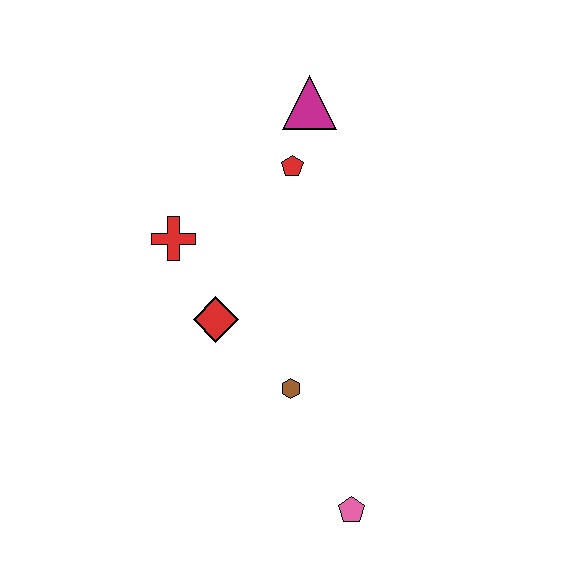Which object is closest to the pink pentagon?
The brown hexagon is closest to the pink pentagon.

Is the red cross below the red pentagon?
Yes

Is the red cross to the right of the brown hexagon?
No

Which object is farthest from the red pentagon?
The pink pentagon is farthest from the red pentagon.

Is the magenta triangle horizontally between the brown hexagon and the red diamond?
No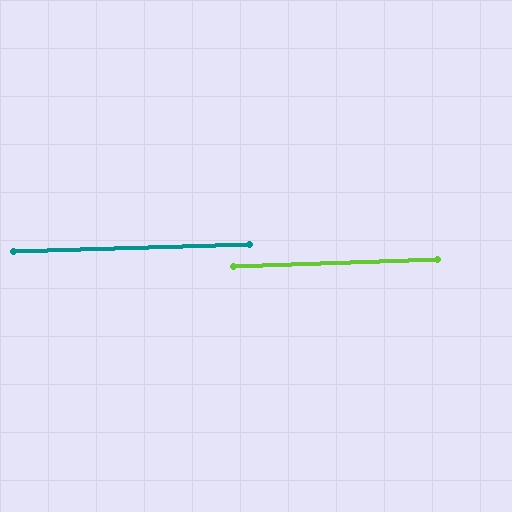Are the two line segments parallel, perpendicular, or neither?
Parallel — their directions differ by only 0.2°.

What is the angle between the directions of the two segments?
Approximately 0 degrees.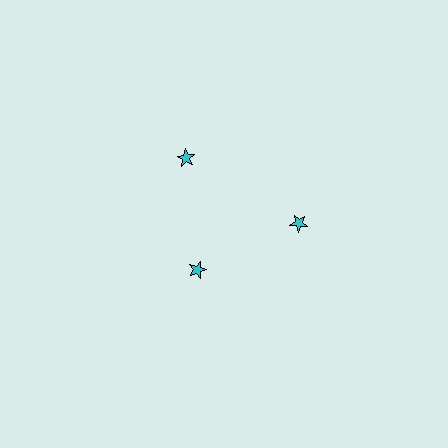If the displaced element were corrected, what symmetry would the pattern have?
It would have 3-fold rotational symmetry — the pattern would map onto itself every 120 degrees.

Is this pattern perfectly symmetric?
No. The 3 cyan stars are arranged in a ring, but one element near the 7 o'clock position is pulled inward toward the center, breaking the 3-fold rotational symmetry.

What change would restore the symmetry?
The symmetry would be restored by moving it outward, back onto the ring so that all 3 stars sit at equal angles and equal distance from the center.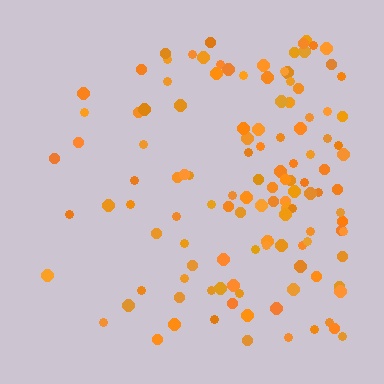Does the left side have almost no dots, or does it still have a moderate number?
Still a moderate number, just noticeably fewer than the right.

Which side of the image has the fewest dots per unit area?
The left.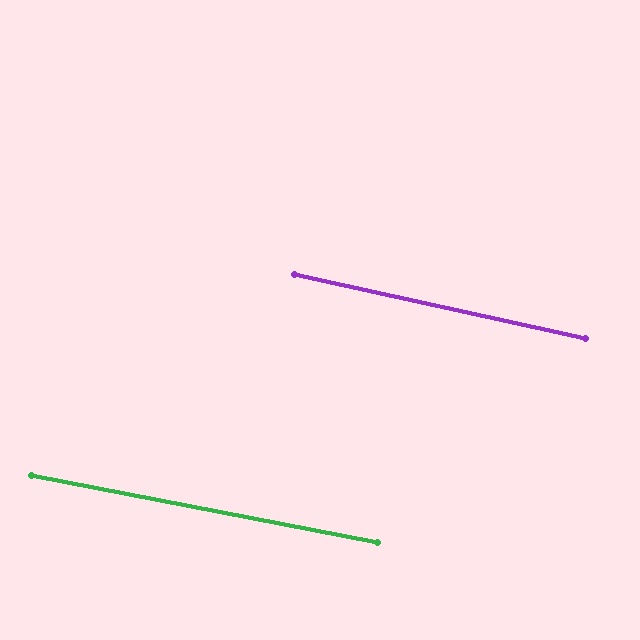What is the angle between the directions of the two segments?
Approximately 2 degrees.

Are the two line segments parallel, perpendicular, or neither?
Parallel — their directions differ by only 1.6°.